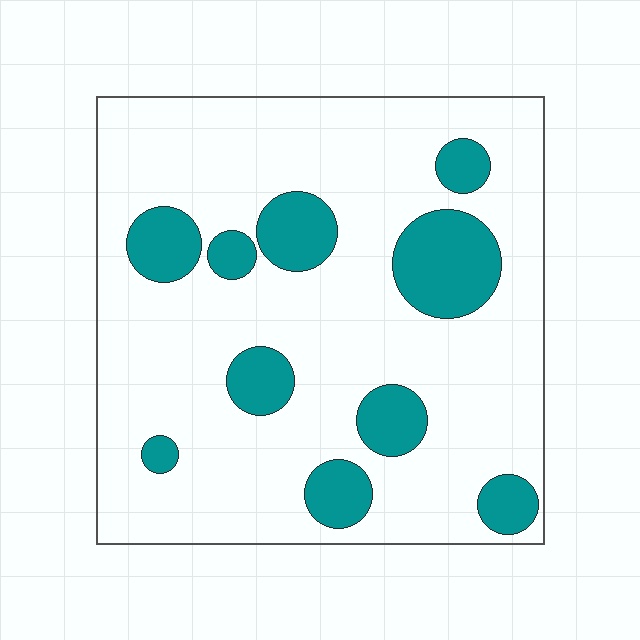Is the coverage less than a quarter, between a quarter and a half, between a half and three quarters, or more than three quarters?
Less than a quarter.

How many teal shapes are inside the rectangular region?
10.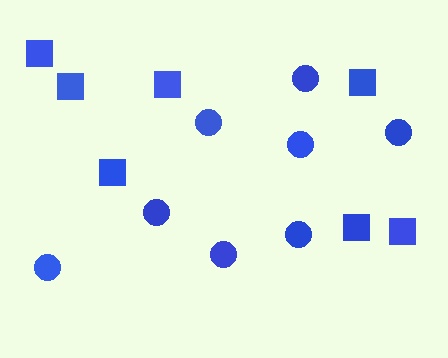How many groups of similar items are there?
There are 2 groups: one group of circles (8) and one group of squares (7).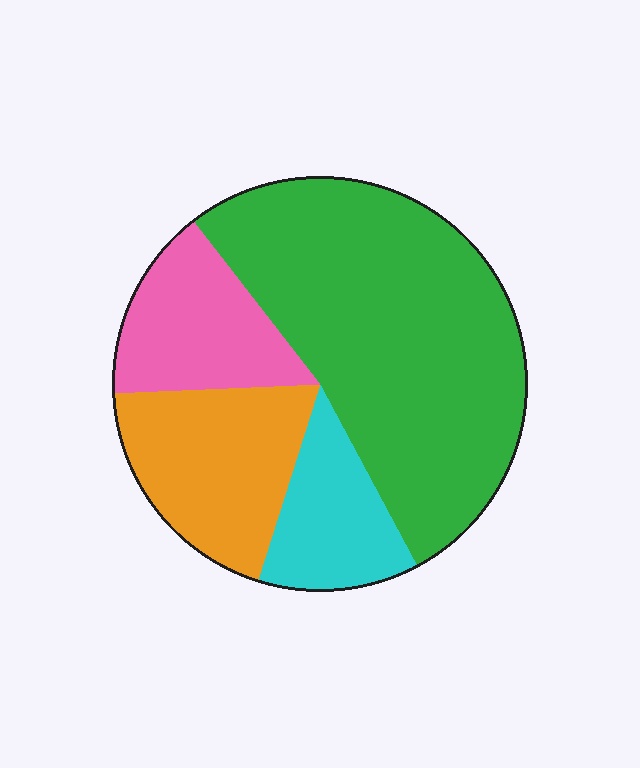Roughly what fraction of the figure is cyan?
Cyan takes up about one eighth (1/8) of the figure.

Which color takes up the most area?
Green, at roughly 55%.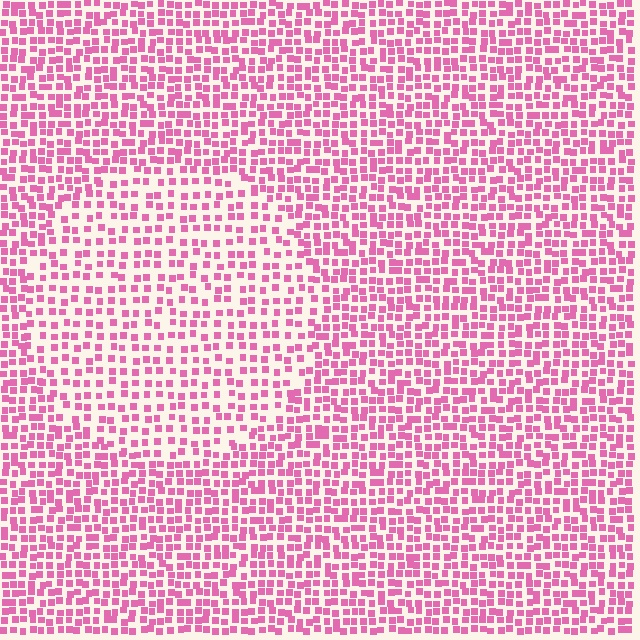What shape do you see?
I see a circle.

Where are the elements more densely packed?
The elements are more densely packed outside the circle boundary.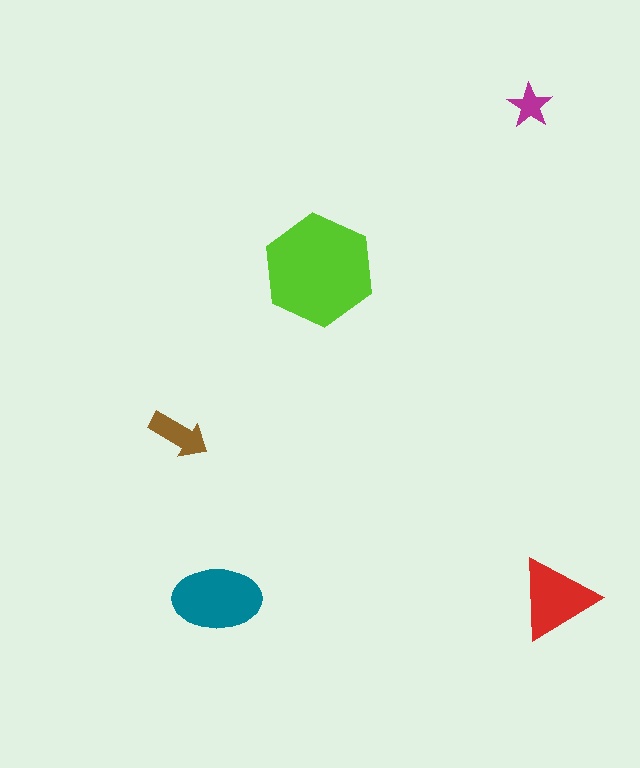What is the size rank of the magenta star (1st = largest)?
5th.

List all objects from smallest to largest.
The magenta star, the brown arrow, the red triangle, the teal ellipse, the lime hexagon.